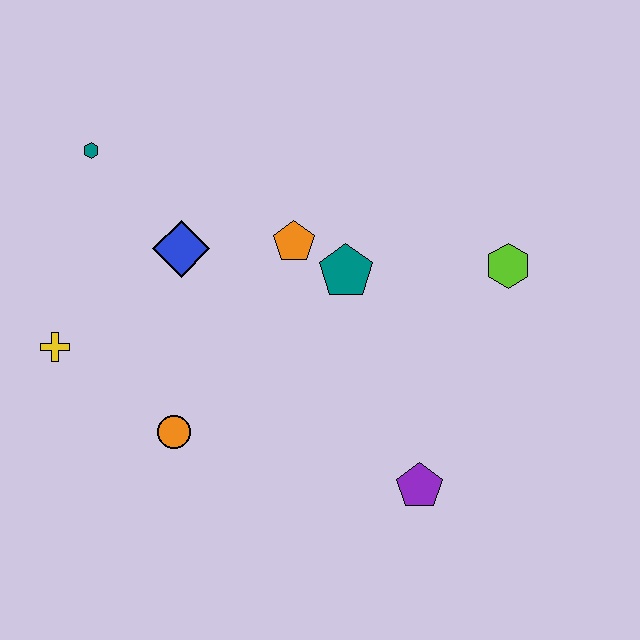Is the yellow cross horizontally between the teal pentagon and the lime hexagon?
No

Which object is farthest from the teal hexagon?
The purple pentagon is farthest from the teal hexagon.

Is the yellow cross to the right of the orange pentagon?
No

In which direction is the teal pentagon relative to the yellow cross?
The teal pentagon is to the right of the yellow cross.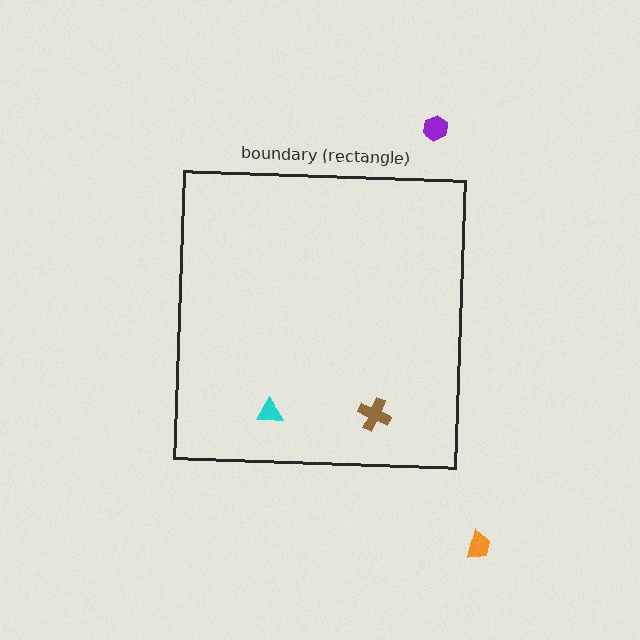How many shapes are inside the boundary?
2 inside, 2 outside.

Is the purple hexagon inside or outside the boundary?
Outside.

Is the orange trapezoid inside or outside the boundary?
Outside.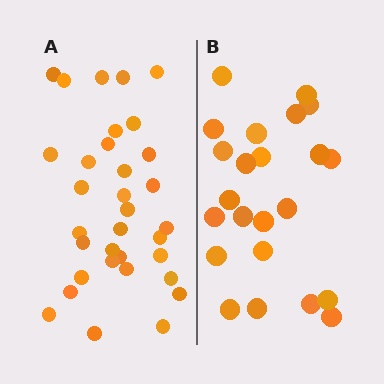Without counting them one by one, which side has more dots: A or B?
Region A (the left region) has more dots.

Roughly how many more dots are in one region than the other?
Region A has roughly 10 or so more dots than region B.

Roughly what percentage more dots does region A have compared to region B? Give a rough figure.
About 45% more.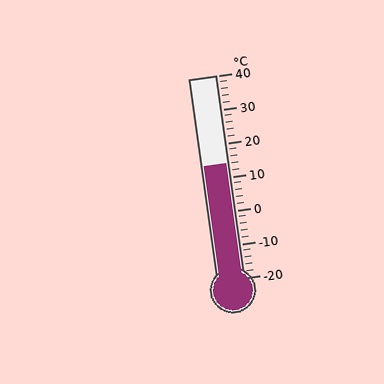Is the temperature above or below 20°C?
The temperature is below 20°C.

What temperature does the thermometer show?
The thermometer shows approximately 14°C.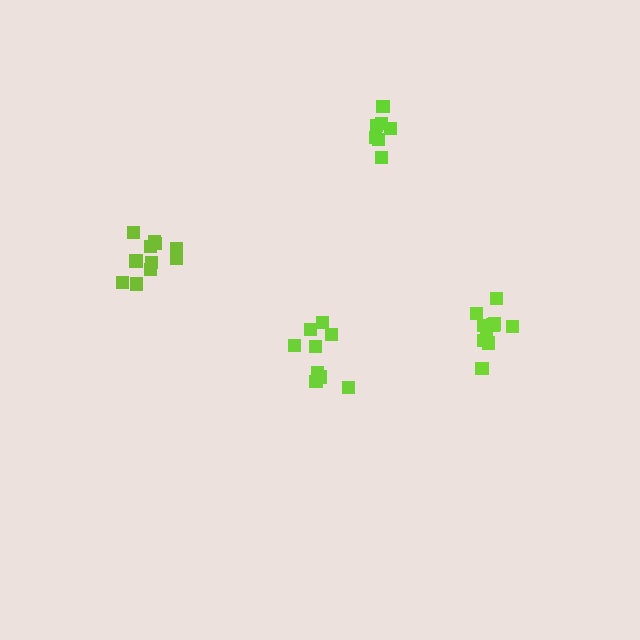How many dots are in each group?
Group 1: 9 dots, Group 2: 7 dots, Group 3: 10 dots, Group 4: 11 dots (37 total).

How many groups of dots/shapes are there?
There are 4 groups.